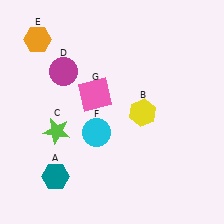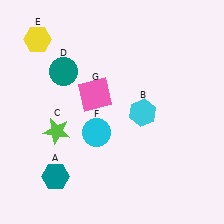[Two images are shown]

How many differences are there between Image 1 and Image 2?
There are 3 differences between the two images.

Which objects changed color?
B changed from yellow to cyan. D changed from magenta to teal. E changed from orange to yellow.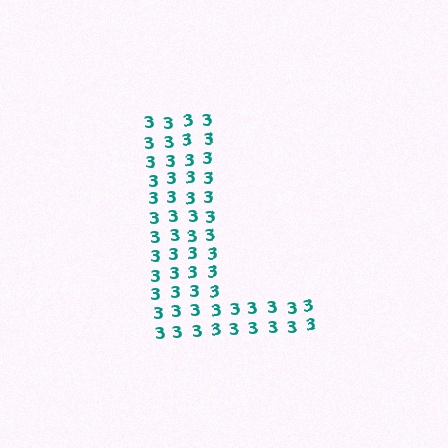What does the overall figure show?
The overall figure shows the letter L.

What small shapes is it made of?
It is made of small digit 3's.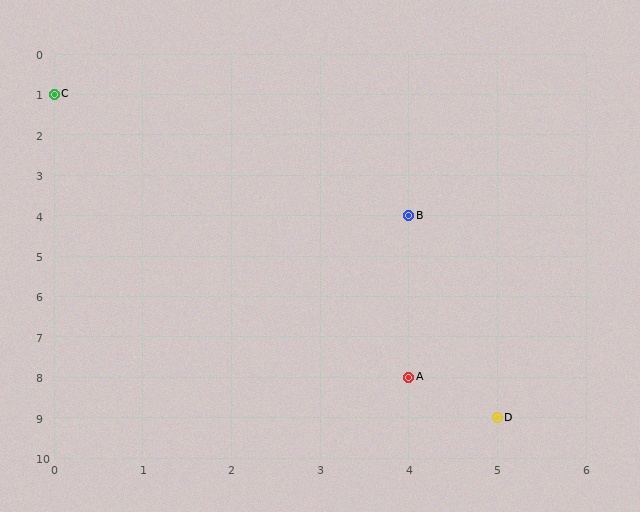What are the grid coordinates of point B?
Point B is at grid coordinates (4, 4).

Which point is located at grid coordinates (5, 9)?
Point D is at (5, 9).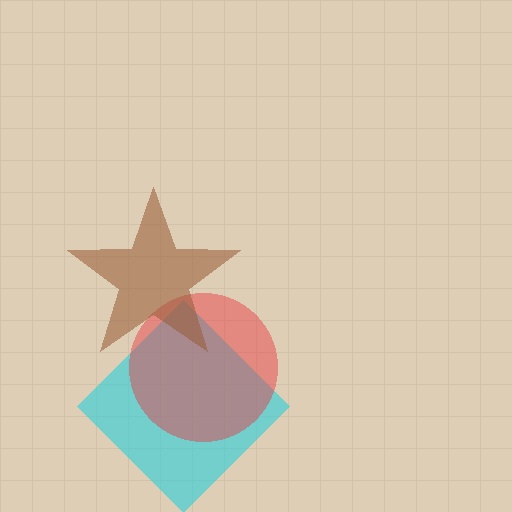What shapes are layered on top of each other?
The layered shapes are: a cyan diamond, a red circle, a brown star.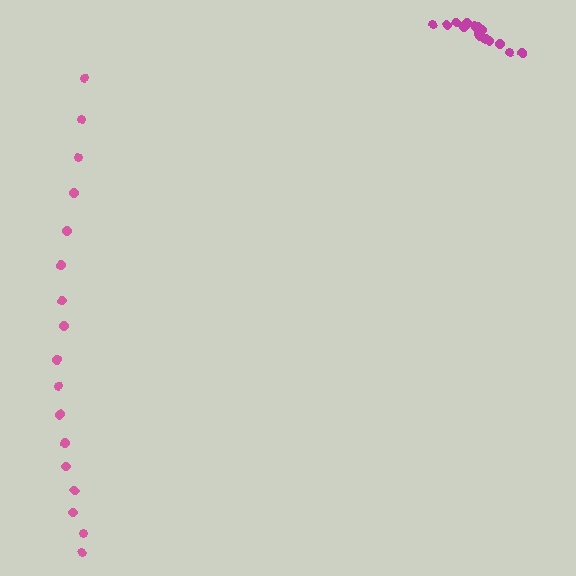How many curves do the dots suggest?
There are 2 distinct paths.